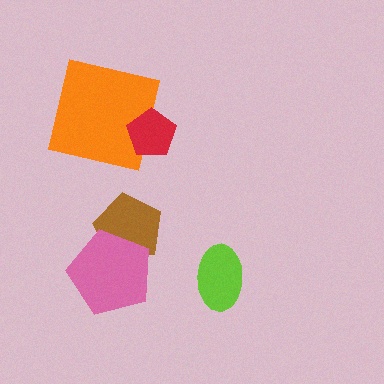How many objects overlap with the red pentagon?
1 object overlaps with the red pentagon.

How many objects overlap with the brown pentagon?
1 object overlaps with the brown pentagon.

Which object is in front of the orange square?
The red pentagon is in front of the orange square.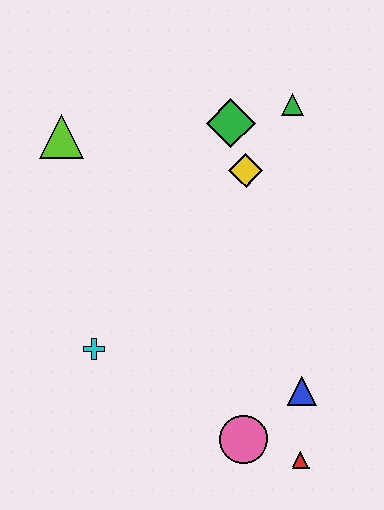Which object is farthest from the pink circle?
The lime triangle is farthest from the pink circle.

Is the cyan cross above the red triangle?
Yes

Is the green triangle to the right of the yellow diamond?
Yes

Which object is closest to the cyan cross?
The pink circle is closest to the cyan cross.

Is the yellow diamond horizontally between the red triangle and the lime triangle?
Yes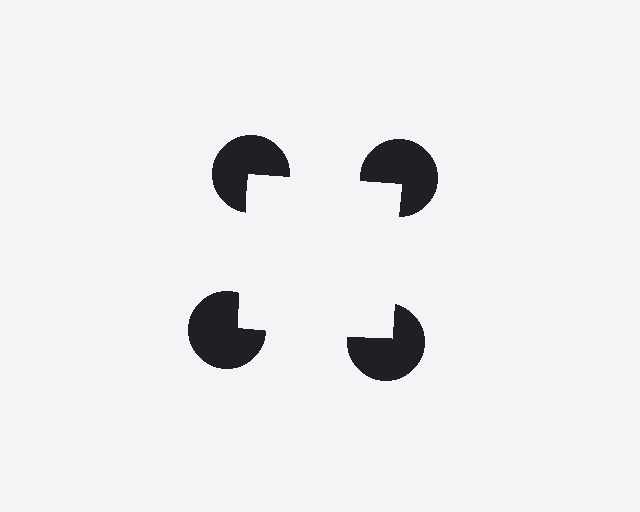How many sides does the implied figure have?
4 sides.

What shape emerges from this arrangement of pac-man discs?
An illusory square — its edges are inferred from the aligned wedge cuts in the pac-man discs, not physically drawn.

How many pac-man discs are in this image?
There are 4 — one at each vertex of the illusory square.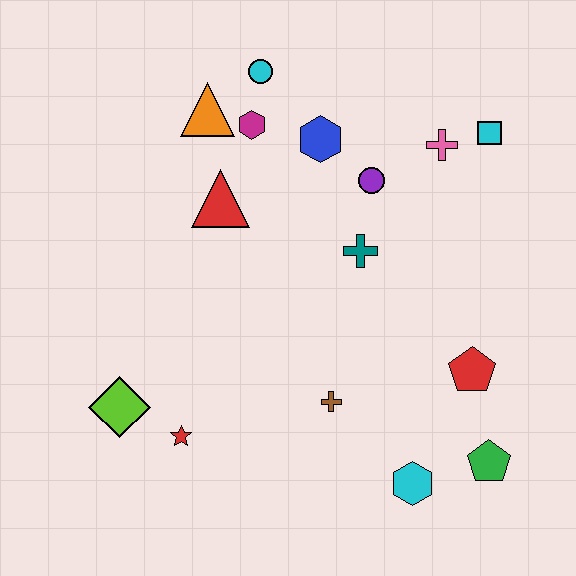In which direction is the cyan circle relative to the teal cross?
The cyan circle is above the teal cross.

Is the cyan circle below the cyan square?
No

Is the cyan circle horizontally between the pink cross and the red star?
Yes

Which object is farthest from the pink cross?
The lime diamond is farthest from the pink cross.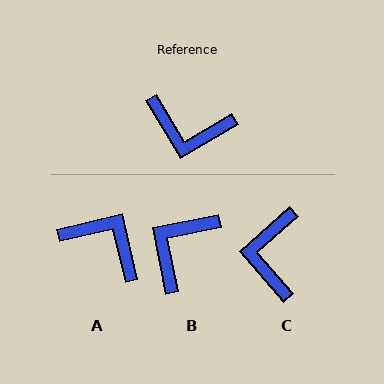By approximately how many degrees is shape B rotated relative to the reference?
Approximately 109 degrees clockwise.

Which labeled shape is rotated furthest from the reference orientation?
A, about 162 degrees away.